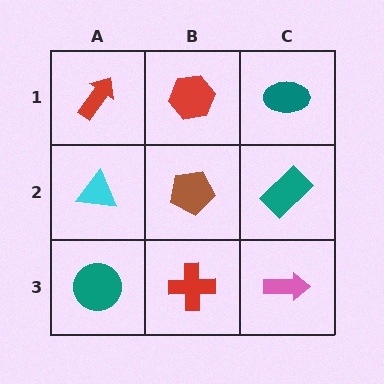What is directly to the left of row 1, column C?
A red hexagon.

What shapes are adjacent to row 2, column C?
A teal ellipse (row 1, column C), a pink arrow (row 3, column C), a brown pentagon (row 2, column B).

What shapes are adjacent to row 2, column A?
A red arrow (row 1, column A), a teal circle (row 3, column A), a brown pentagon (row 2, column B).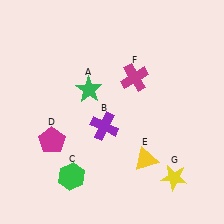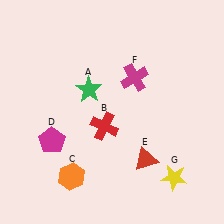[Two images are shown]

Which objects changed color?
B changed from purple to red. C changed from green to orange. E changed from yellow to red.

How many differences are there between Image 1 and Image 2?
There are 3 differences between the two images.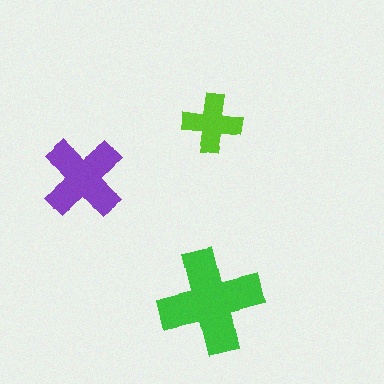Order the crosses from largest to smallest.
the green one, the purple one, the lime one.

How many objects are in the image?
There are 3 objects in the image.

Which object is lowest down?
The green cross is bottommost.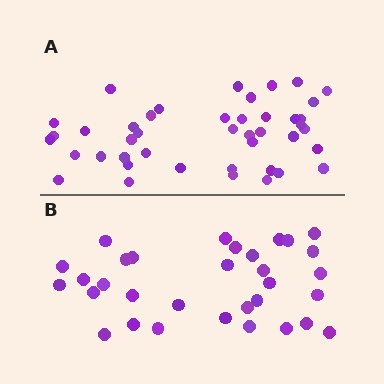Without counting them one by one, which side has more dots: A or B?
Region A (the top region) has more dots.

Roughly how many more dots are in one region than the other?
Region A has roughly 12 or so more dots than region B.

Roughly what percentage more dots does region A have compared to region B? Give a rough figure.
About 35% more.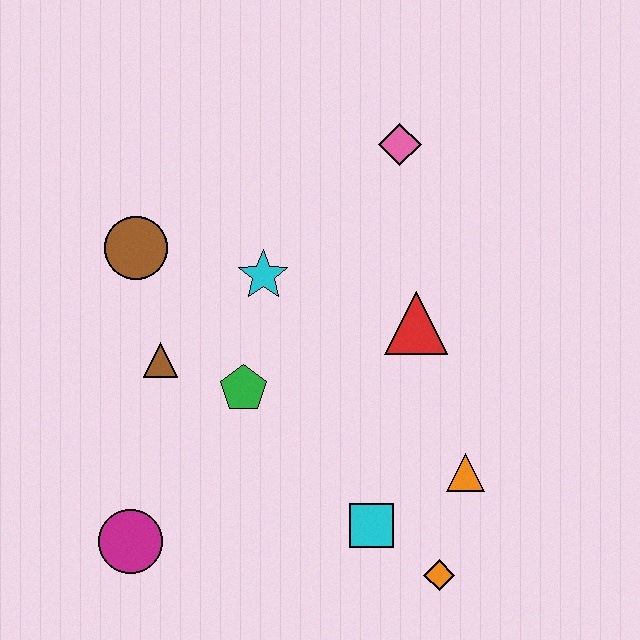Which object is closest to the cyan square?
The orange diamond is closest to the cyan square.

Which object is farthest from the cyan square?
The pink diamond is farthest from the cyan square.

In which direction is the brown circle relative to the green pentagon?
The brown circle is above the green pentagon.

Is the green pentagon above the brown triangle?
No